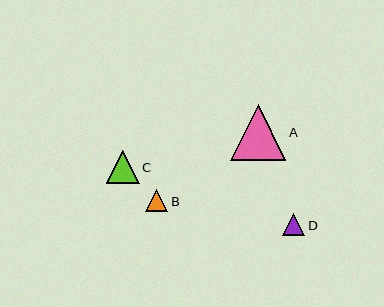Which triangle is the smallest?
Triangle B is the smallest with a size of approximately 22 pixels.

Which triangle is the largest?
Triangle A is the largest with a size of approximately 56 pixels.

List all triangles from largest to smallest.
From largest to smallest: A, C, D, B.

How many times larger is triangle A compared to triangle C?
Triangle A is approximately 1.7 times the size of triangle C.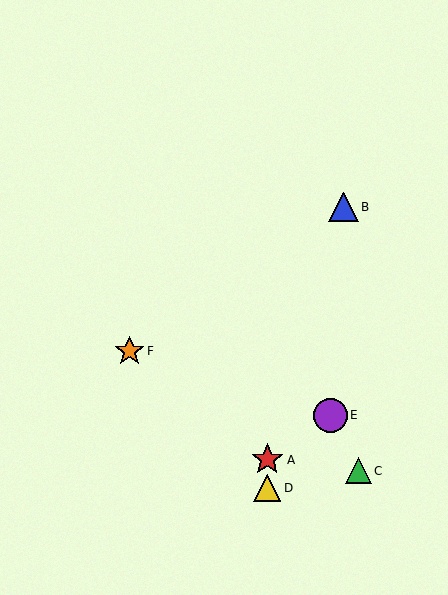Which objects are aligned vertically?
Objects A, D are aligned vertically.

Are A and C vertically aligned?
No, A is at x≈267 and C is at x≈358.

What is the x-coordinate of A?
Object A is at x≈267.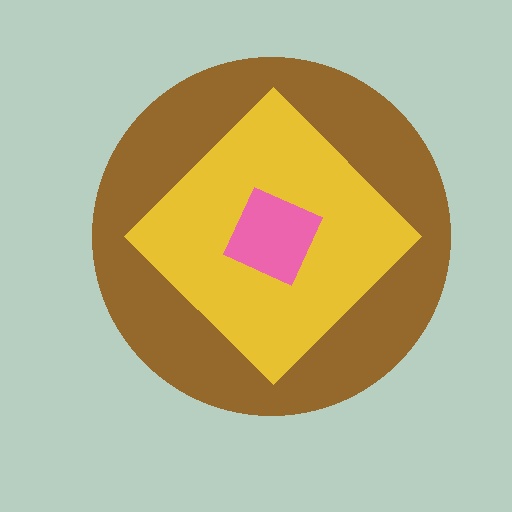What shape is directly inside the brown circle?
The yellow diamond.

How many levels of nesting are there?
3.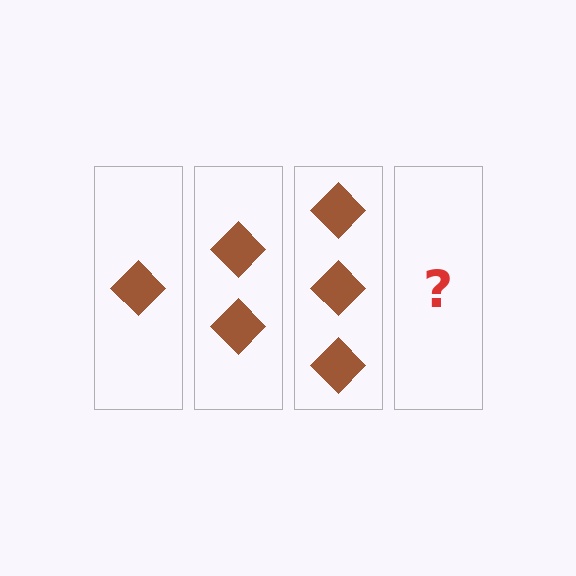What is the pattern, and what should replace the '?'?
The pattern is that each step adds one more diamond. The '?' should be 4 diamonds.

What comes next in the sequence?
The next element should be 4 diamonds.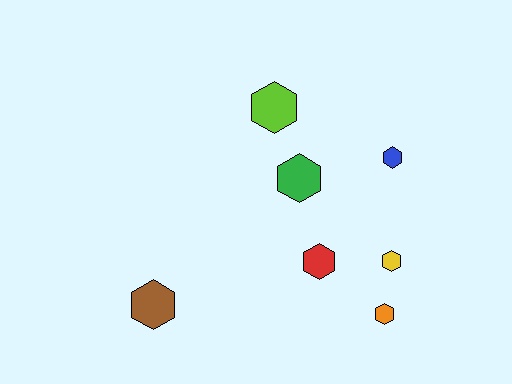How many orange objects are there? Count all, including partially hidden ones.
There is 1 orange object.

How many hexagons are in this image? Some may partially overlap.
There are 7 hexagons.